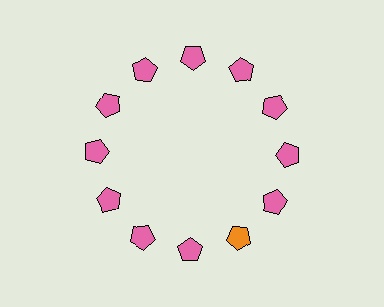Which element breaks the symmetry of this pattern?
The orange pentagon at roughly the 5 o'clock position breaks the symmetry. All other shapes are pink pentagons.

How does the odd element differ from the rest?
It has a different color: orange instead of pink.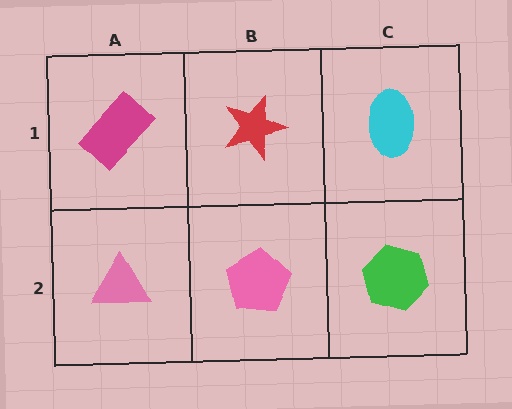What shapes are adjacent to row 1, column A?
A pink triangle (row 2, column A), a red star (row 1, column B).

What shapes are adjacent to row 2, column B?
A red star (row 1, column B), a pink triangle (row 2, column A), a green hexagon (row 2, column C).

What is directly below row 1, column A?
A pink triangle.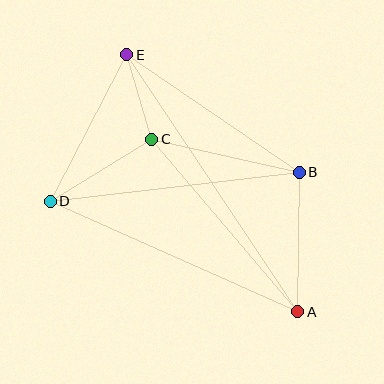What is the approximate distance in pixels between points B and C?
The distance between B and C is approximately 151 pixels.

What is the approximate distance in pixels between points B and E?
The distance between B and E is approximately 209 pixels.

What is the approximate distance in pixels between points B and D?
The distance between B and D is approximately 251 pixels.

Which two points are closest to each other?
Points C and E are closest to each other.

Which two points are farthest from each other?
Points A and E are farthest from each other.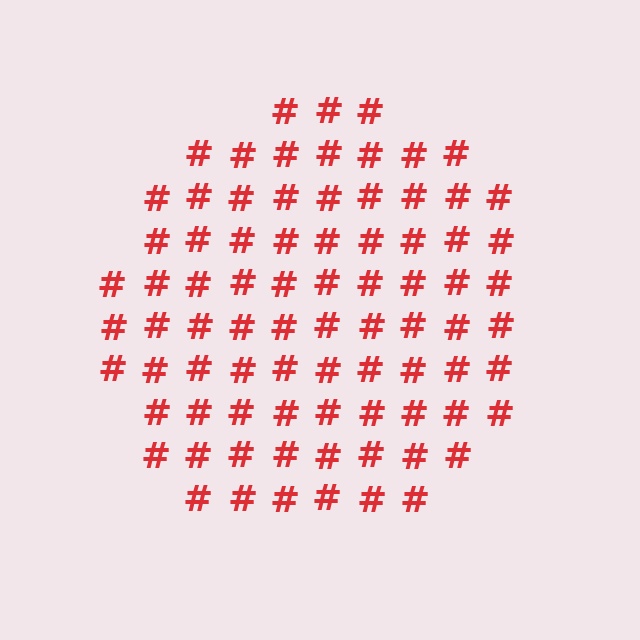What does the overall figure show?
The overall figure shows a circle.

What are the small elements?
The small elements are hash symbols.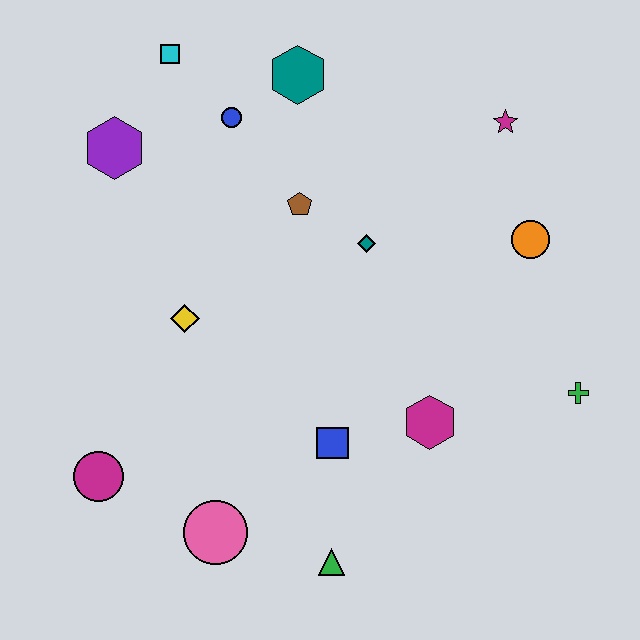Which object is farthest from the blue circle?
The green triangle is farthest from the blue circle.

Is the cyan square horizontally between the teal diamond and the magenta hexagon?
No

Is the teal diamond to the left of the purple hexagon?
No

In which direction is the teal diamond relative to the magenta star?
The teal diamond is to the left of the magenta star.